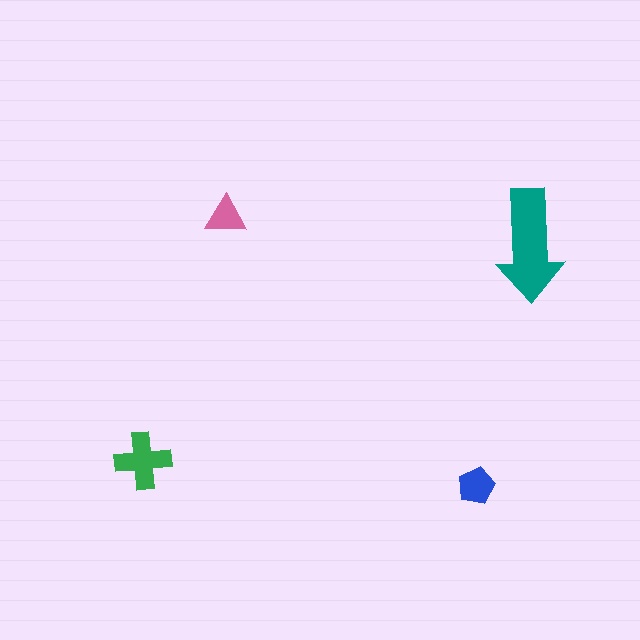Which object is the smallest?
The pink triangle.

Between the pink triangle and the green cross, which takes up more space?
The green cross.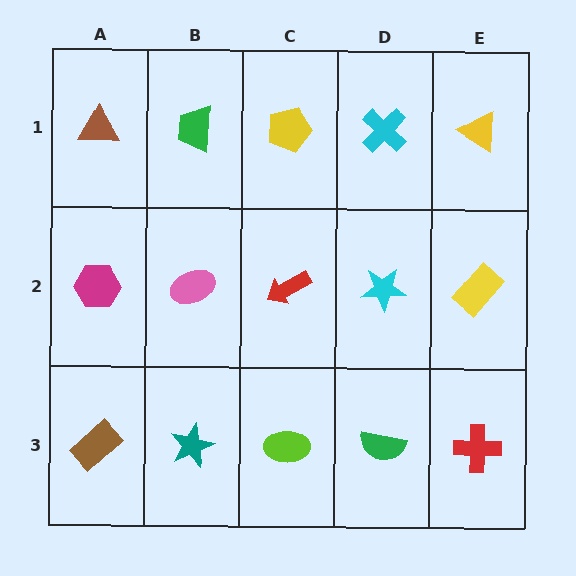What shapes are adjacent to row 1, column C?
A red arrow (row 2, column C), a green trapezoid (row 1, column B), a cyan cross (row 1, column D).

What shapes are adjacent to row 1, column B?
A pink ellipse (row 2, column B), a brown triangle (row 1, column A), a yellow pentagon (row 1, column C).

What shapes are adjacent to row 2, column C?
A yellow pentagon (row 1, column C), a lime ellipse (row 3, column C), a pink ellipse (row 2, column B), a cyan star (row 2, column D).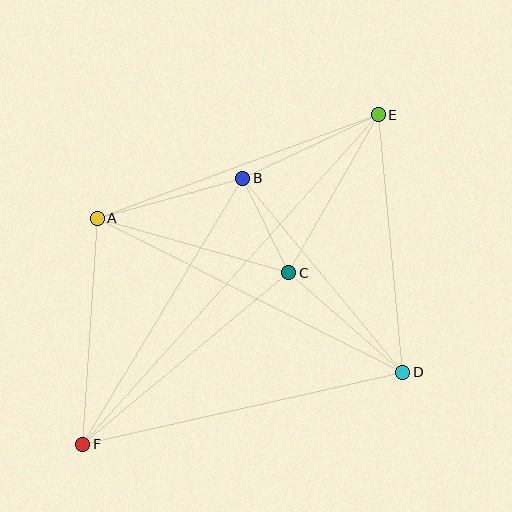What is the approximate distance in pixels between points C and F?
The distance between C and F is approximately 268 pixels.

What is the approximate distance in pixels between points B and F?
The distance between B and F is approximately 310 pixels.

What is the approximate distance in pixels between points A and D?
The distance between A and D is approximately 342 pixels.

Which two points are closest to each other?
Points B and C are closest to each other.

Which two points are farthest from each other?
Points E and F are farthest from each other.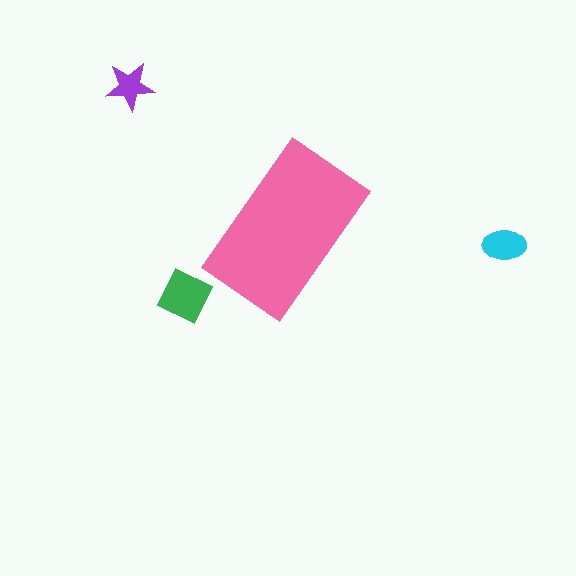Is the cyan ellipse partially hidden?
No, the cyan ellipse is fully visible.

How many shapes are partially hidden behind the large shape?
0 shapes are partially hidden.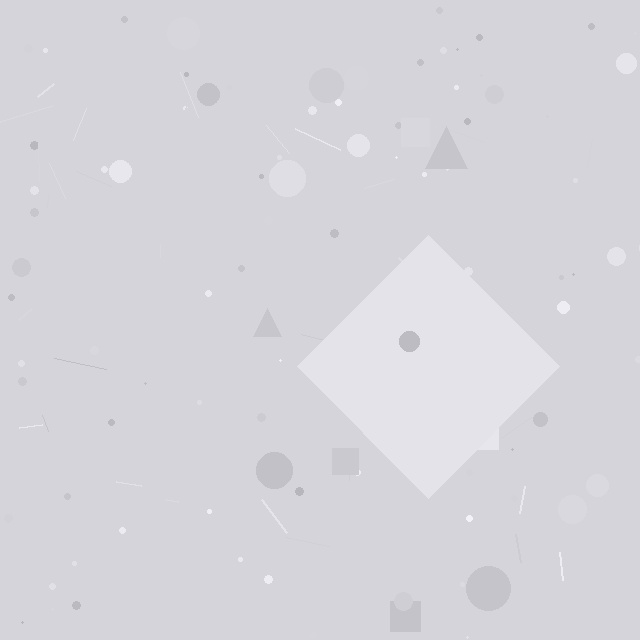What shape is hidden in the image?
A diamond is hidden in the image.